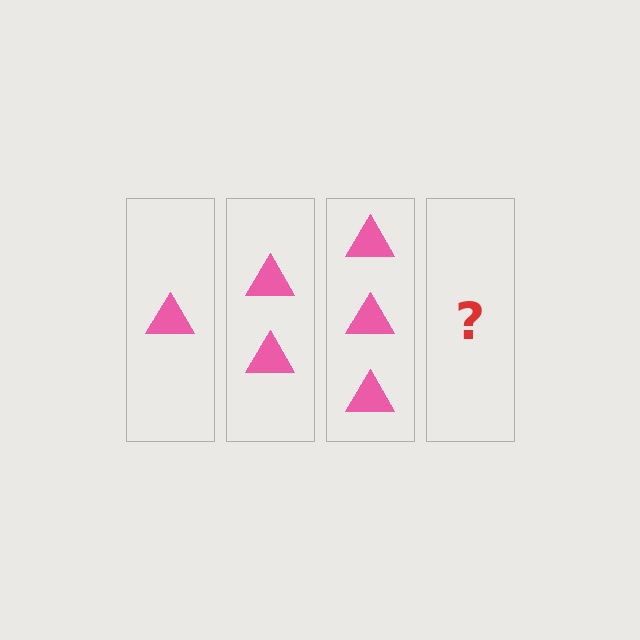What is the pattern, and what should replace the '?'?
The pattern is that each step adds one more triangle. The '?' should be 4 triangles.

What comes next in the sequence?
The next element should be 4 triangles.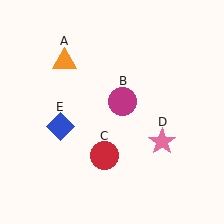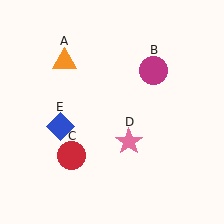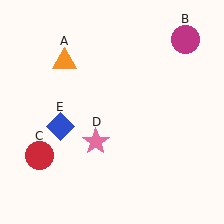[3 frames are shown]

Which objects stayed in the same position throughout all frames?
Orange triangle (object A) and blue diamond (object E) remained stationary.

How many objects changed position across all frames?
3 objects changed position: magenta circle (object B), red circle (object C), pink star (object D).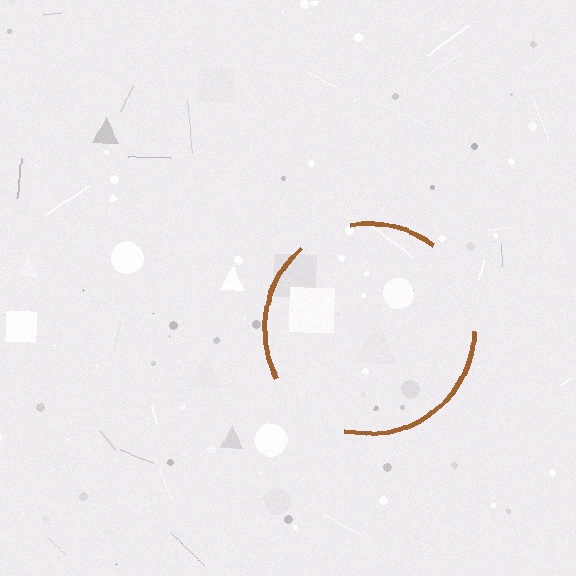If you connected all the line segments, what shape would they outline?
They would outline a circle.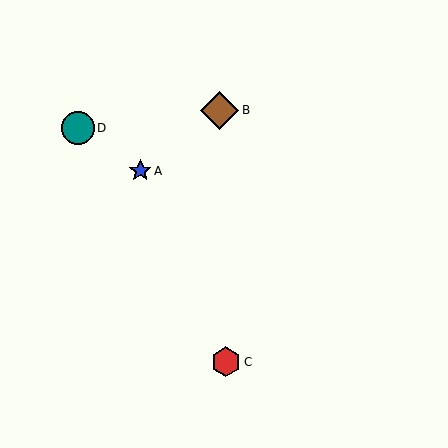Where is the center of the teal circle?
The center of the teal circle is at (78, 128).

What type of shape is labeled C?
Shape C is a red hexagon.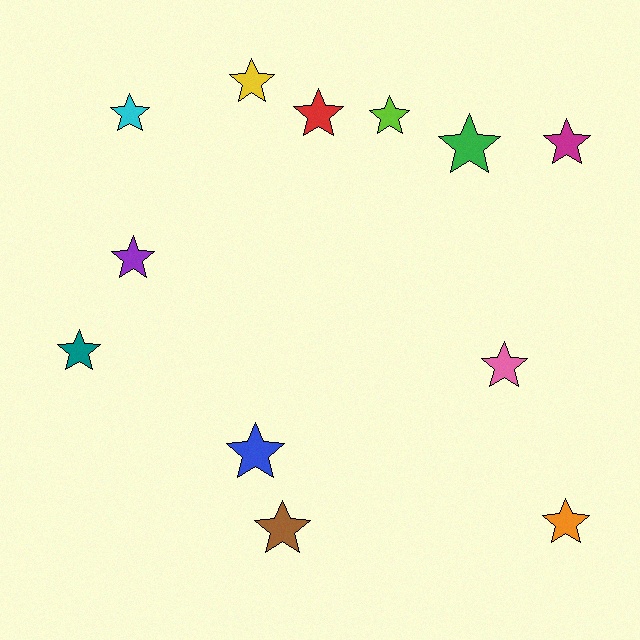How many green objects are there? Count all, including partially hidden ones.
There is 1 green object.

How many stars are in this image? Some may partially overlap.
There are 12 stars.